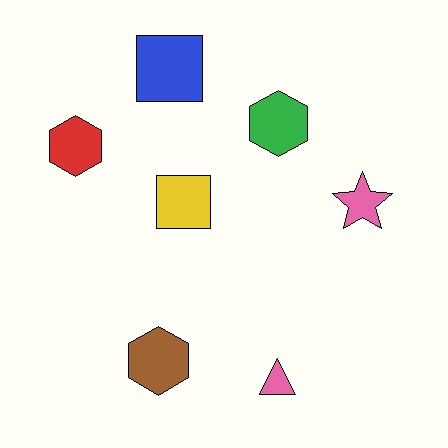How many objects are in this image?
There are 7 objects.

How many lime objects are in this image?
There are no lime objects.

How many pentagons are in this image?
There are no pentagons.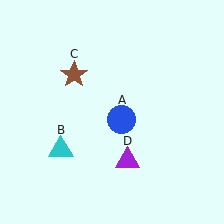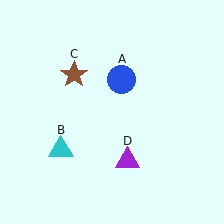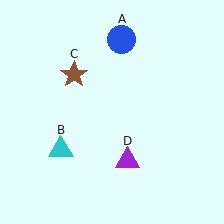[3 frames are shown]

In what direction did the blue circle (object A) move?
The blue circle (object A) moved up.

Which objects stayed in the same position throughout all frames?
Cyan triangle (object B) and brown star (object C) and purple triangle (object D) remained stationary.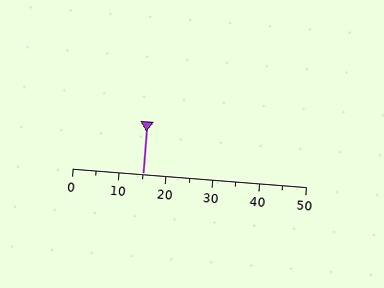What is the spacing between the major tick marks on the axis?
The major ticks are spaced 10 apart.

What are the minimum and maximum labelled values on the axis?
The axis runs from 0 to 50.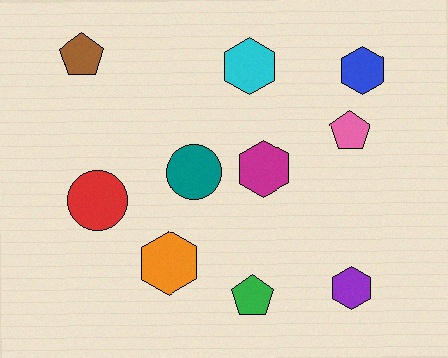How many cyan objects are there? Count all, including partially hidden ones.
There is 1 cyan object.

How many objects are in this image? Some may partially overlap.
There are 10 objects.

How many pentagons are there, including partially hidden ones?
There are 3 pentagons.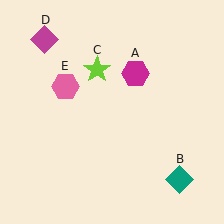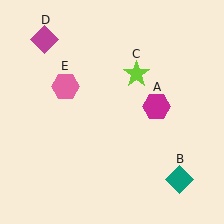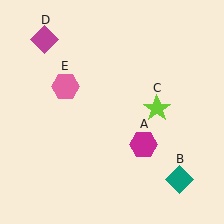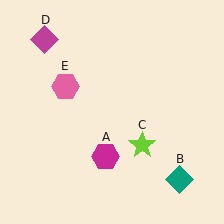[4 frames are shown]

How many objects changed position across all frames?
2 objects changed position: magenta hexagon (object A), lime star (object C).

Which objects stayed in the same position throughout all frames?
Teal diamond (object B) and magenta diamond (object D) and pink hexagon (object E) remained stationary.